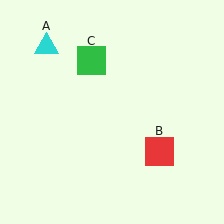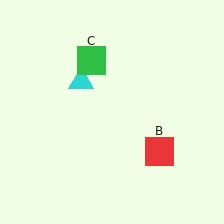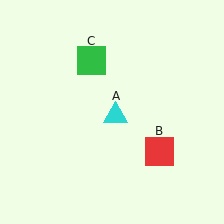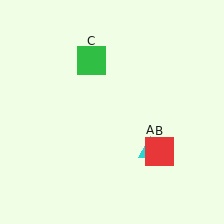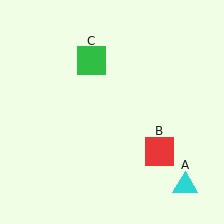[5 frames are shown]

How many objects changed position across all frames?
1 object changed position: cyan triangle (object A).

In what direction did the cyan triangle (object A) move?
The cyan triangle (object A) moved down and to the right.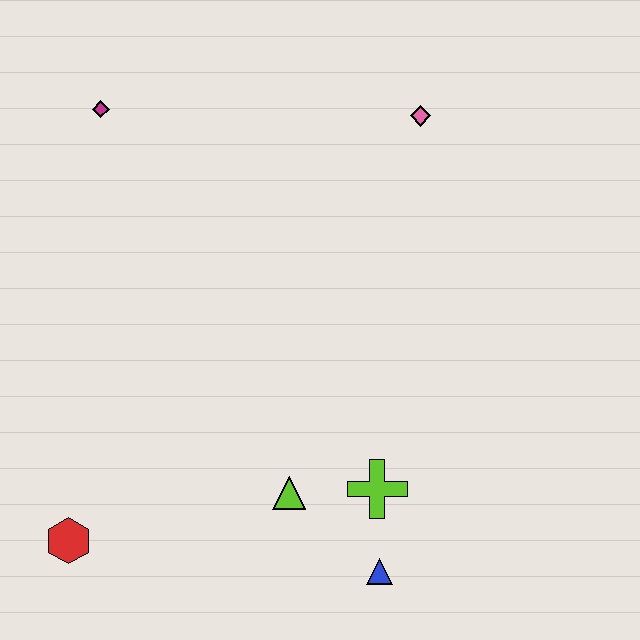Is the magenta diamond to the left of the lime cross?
Yes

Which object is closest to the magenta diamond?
The pink diamond is closest to the magenta diamond.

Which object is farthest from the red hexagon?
The pink diamond is farthest from the red hexagon.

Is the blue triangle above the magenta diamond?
No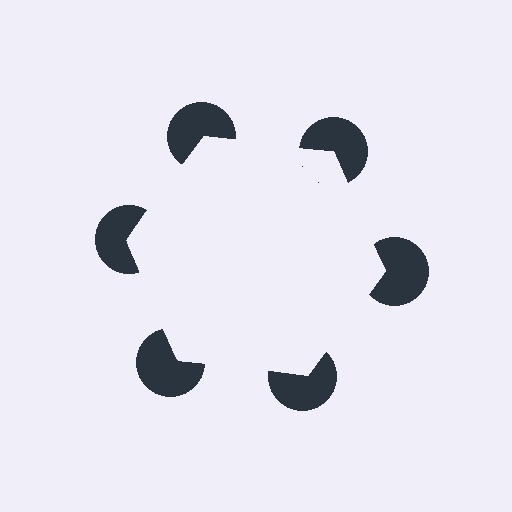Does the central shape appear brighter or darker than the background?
It typically appears slightly brighter than the background, even though no actual brightness change is drawn.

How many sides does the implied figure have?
6 sides.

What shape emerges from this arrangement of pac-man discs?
An illusory hexagon — its edges are inferred from the aligned wedge cuts in the pac-man discs, not physically drawn.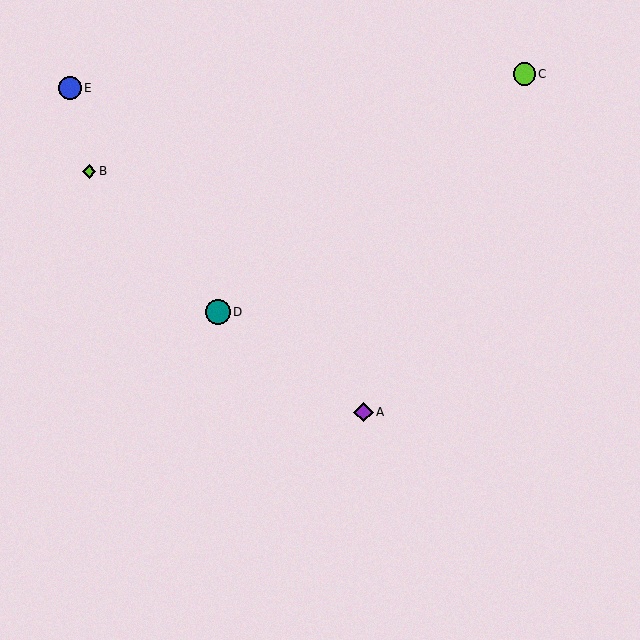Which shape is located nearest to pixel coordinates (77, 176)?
The lime diamond (labeled B) at (89, 171) is nearest to that location.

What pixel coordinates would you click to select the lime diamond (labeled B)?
Click at (89, 171) to select the lime diamond B.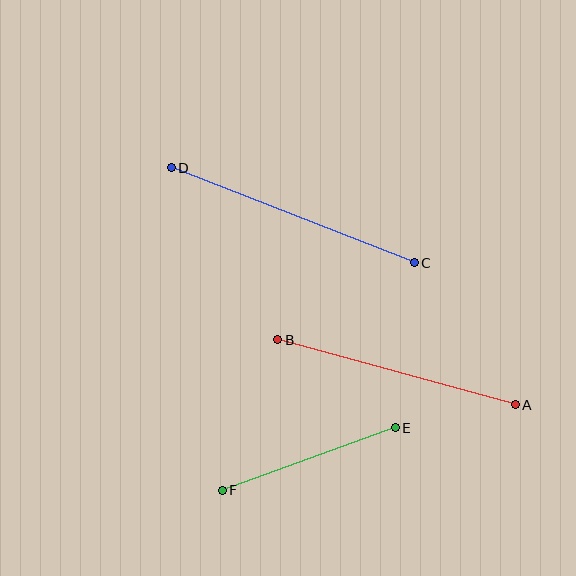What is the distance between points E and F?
The distance is approximately 184 pixels.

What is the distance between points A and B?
The distance is approximately 246 pixels.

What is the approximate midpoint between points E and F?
The midpoint is at approximately (309, 459) pixels.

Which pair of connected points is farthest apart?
Points C and D are farthest apart.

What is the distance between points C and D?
The distance is approximately 261 pixels.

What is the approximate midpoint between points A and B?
The midpoint is at approximately (397, 372) pixels.